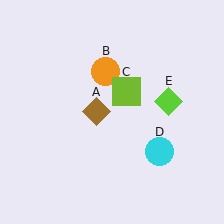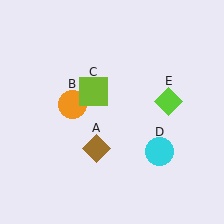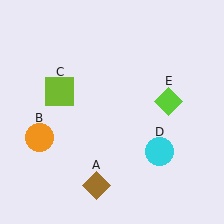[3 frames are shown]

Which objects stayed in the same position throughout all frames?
Cyan circle (object D) and lime diamond (object E) remained stationary.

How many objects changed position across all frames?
3 objects changed position: brown diamond (object A), orange circle (object B), lime square (object C).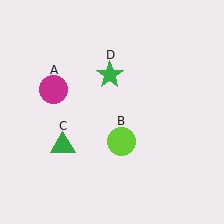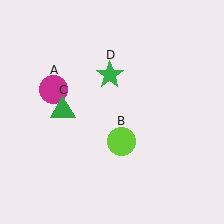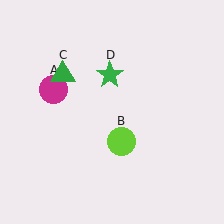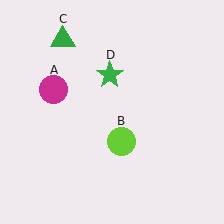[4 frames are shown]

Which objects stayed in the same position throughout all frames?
Magenta circle (object A) and lime circle (object B) and green star (object D) remained stationary.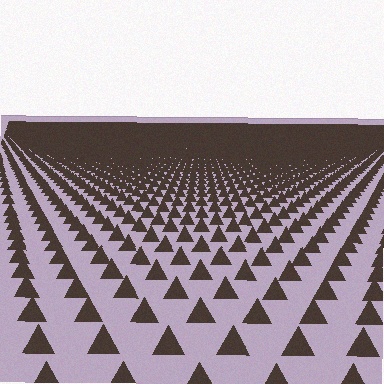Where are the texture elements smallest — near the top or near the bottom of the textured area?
Near the top.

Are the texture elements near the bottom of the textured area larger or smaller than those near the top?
Larger. Near the bottom, elements are closer to the viewer and appear at a bigger on-screen size.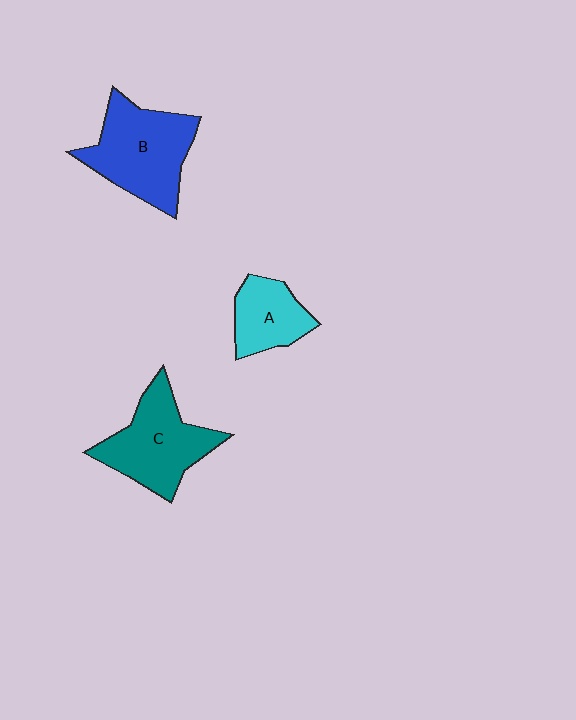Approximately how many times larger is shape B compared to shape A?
Approximately 1.8 times.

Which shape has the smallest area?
Shape A (cyan).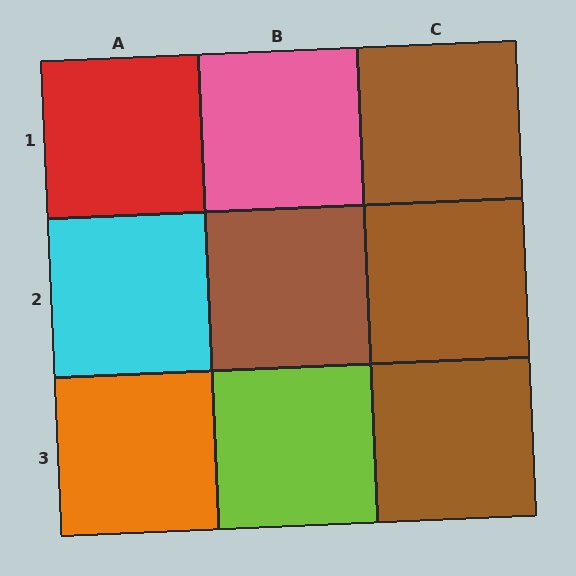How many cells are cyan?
1 cell is cyan.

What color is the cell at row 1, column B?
Pink.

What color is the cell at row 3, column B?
Lime.